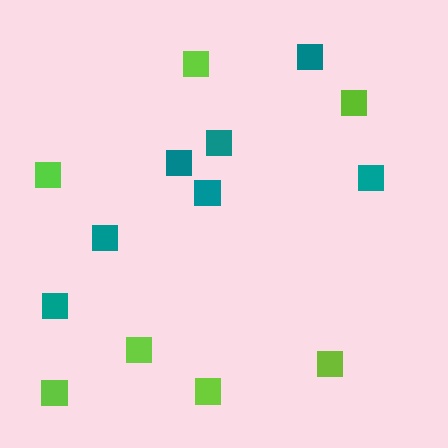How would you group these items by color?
There are 2 groups: one group of lime squares (7) and one group of teal squares (7).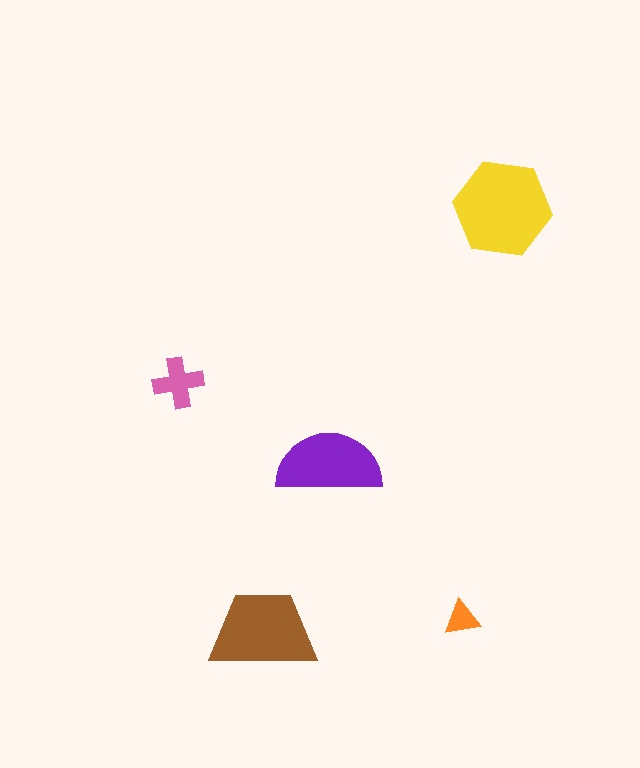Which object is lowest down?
The brown trapezoid is bottommost.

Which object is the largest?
The yellow hexagon.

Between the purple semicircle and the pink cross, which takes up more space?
The purple semicircle.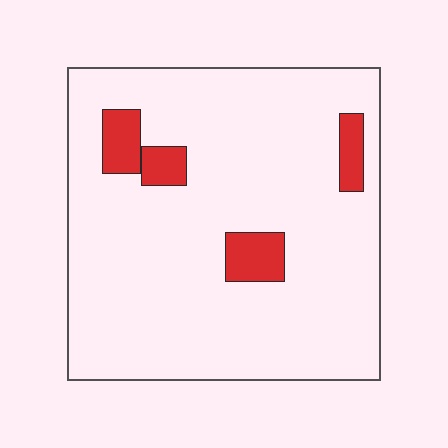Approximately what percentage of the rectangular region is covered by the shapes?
Approximately 10%.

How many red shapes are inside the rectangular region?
4.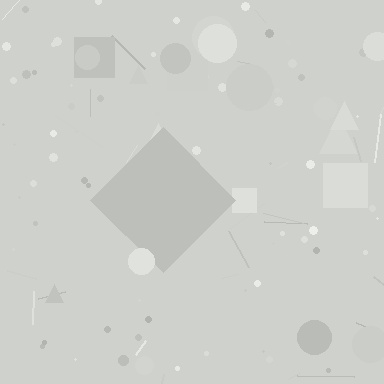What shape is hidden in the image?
A diamond is hidden in the image.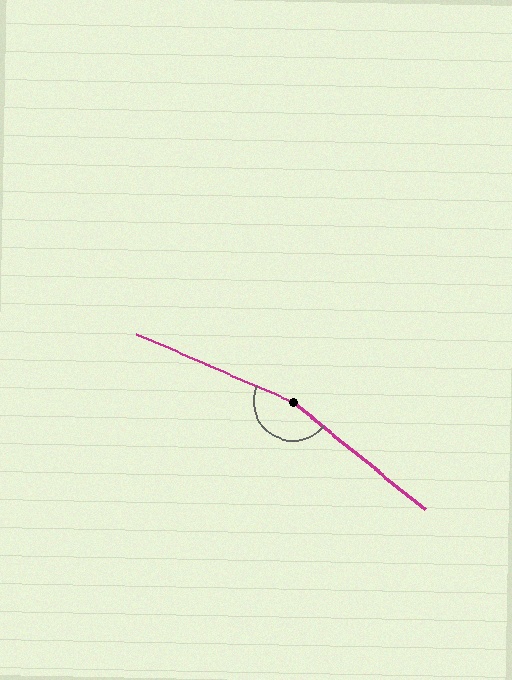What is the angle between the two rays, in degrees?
Approximately 164 degrees.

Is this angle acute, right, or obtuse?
It is obtuse.